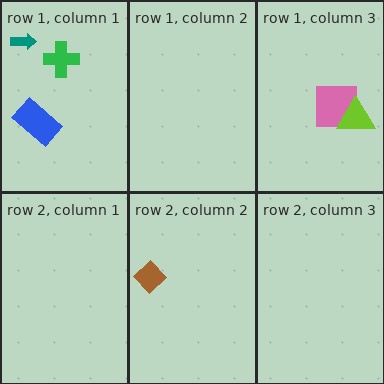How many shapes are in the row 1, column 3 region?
2.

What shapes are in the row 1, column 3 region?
The pink square, the lime triangle.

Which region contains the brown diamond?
The row 2, column 2 region.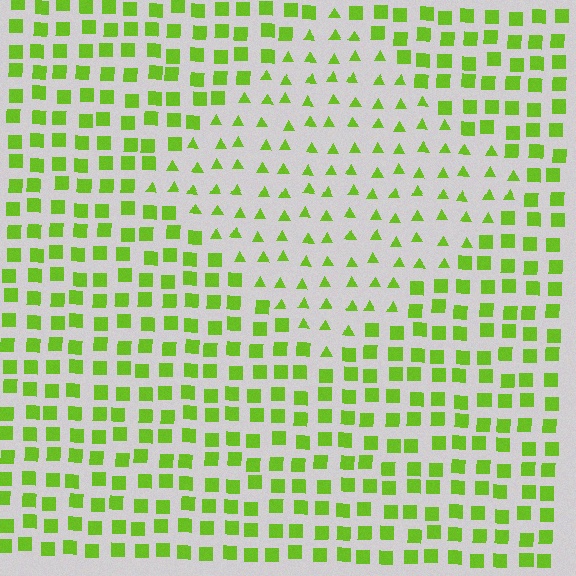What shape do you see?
I see a diamond.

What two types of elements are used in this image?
The image uses triangles inside the diamond region and squares outside it.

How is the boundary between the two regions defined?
The boundary is defined by a change in element shape: triangles inside vs. squares outside. All elements share the same color and spacing.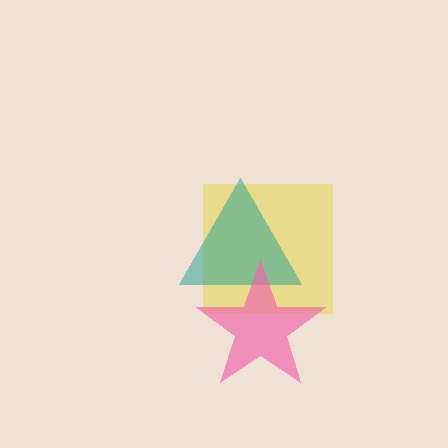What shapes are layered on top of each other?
The layered shapes are: a yellow square, a teal triangle, a pink star.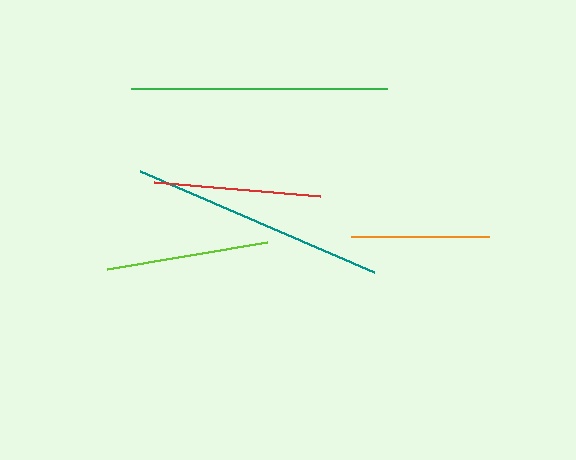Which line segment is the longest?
The green line is the longest at approximately 256 pixels.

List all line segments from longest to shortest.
From longest to shortest: green, teal, red, lime, orange.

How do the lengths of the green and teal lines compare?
The green and teal lines are approximately the same length.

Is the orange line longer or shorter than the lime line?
The lime line is longer than the orange line.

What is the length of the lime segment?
The lime segment is approximately 163 pixels long.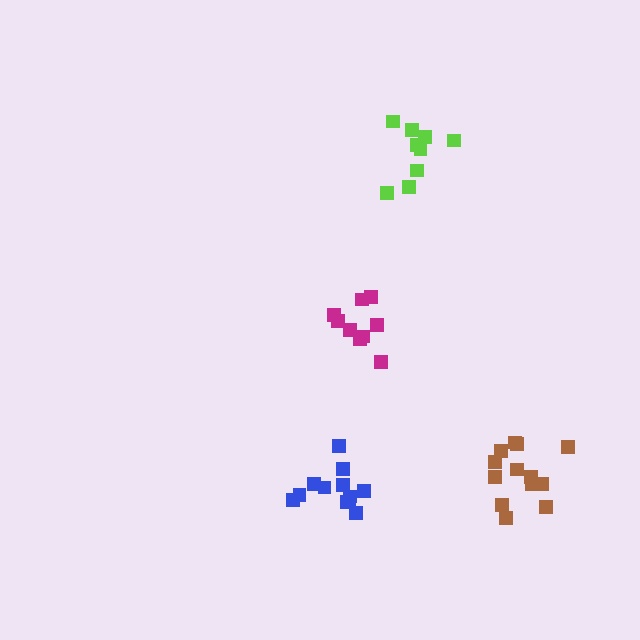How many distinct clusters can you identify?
There are 4 distinct clusters.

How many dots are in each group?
Group 1: 12 dots, Group 2: 9 dots, Group 3: 9 dots, Group 4: 13 dots (43 total).